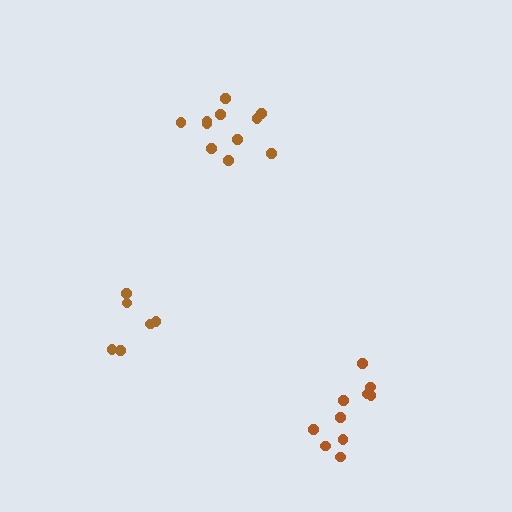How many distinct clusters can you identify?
There are 3 distinct clusters.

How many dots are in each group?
Group 1: 10 dots, Group 2: 6 dots, Group 3: 11 dots (27 total).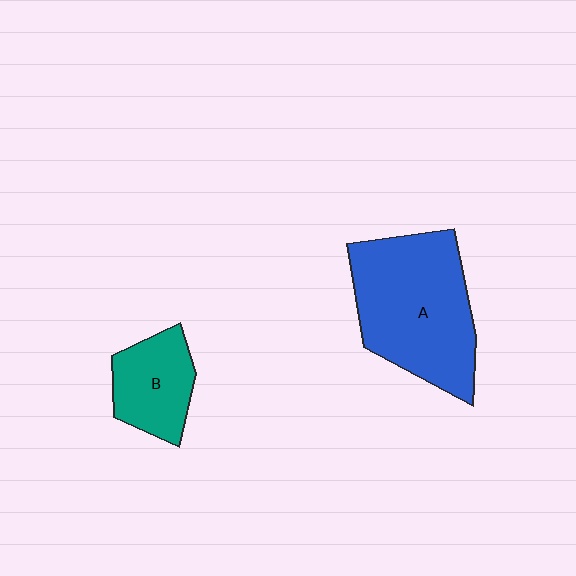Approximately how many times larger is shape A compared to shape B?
Approximately 2.2 times.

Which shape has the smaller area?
Shape B (teal).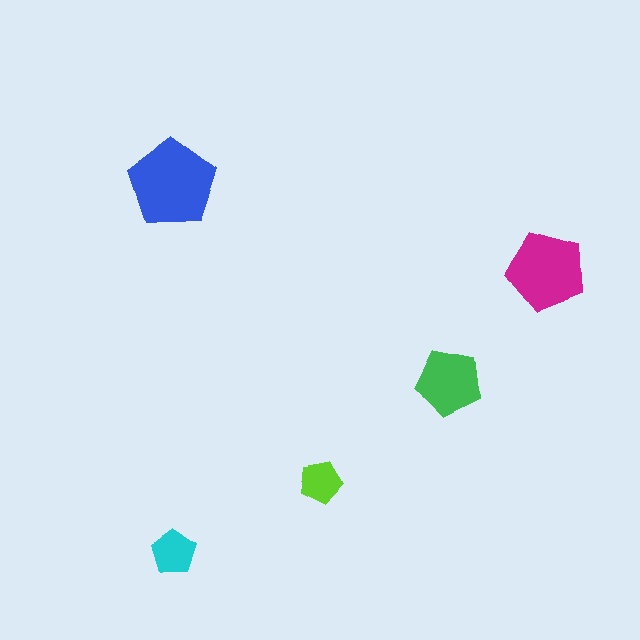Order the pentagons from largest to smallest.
the blue one, the magenta one, the green one, the cyan one, the lime one.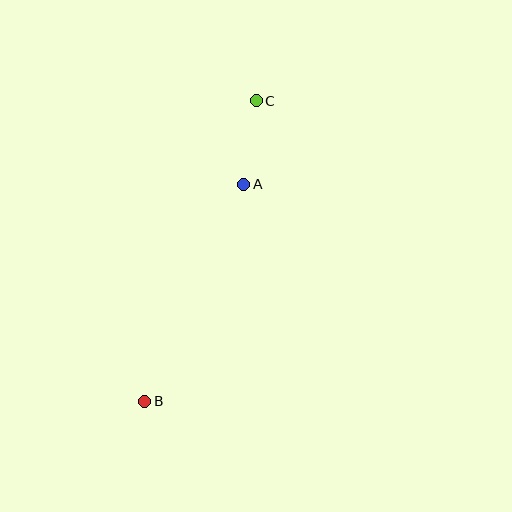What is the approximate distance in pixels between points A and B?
The distance between A and B is approximately 238 pixels.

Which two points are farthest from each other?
Points B and C are farthest from each other.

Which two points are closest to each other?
Points A and C are closest to each other.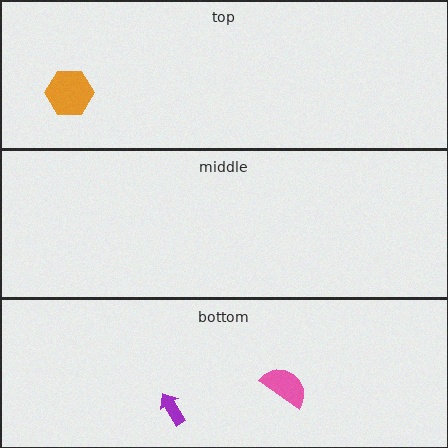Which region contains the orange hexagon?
The top region.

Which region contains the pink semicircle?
The bottom region.